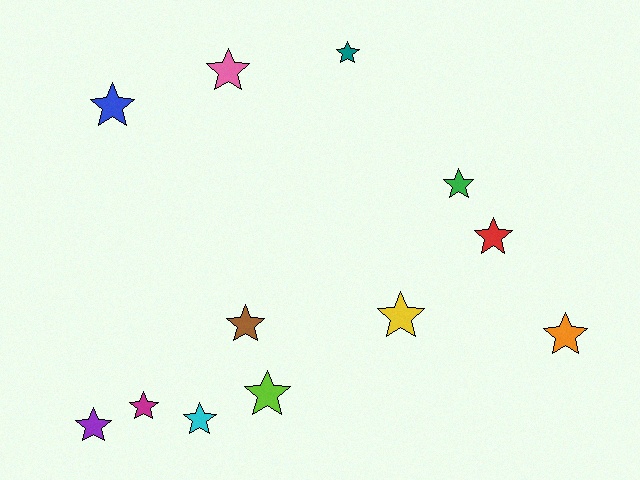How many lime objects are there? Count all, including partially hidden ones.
There is 1 lime object.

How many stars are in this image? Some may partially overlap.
There are 12 stars.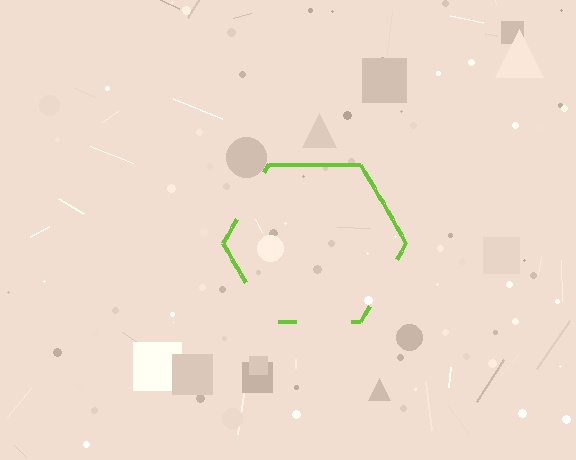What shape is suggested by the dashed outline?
The dashed outline suggests a hexagon.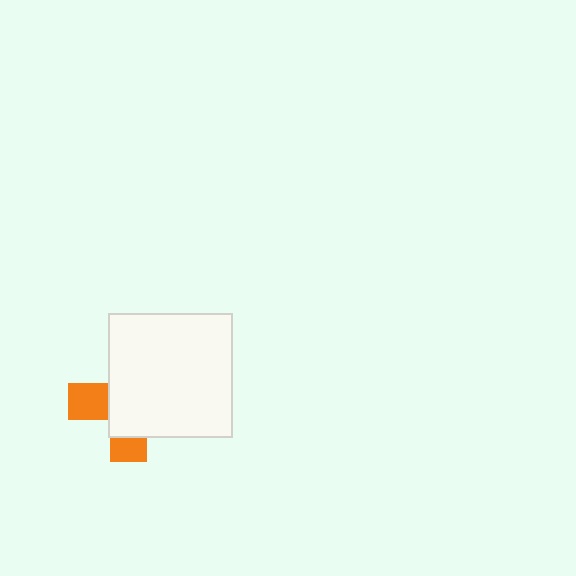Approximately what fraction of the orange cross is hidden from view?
Roughly 69% of the orange cross is hidden behind the white square.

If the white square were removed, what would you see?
You would see the complete orange cross.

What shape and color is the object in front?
The object in front is a white square.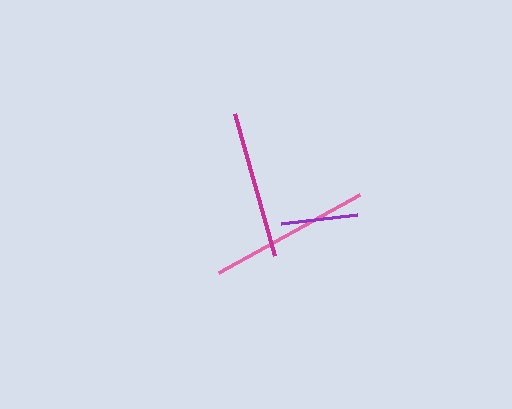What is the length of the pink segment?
The pink segment is approximately 160 pixels long.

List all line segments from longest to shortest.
From longest to shortest: pink, magenta, purple.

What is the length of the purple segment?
The purple segment is approximately 76 pixels long.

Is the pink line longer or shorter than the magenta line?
The pink line is longer than the magenta line.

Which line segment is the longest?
The pink line is the longest at approximately 160 pixels.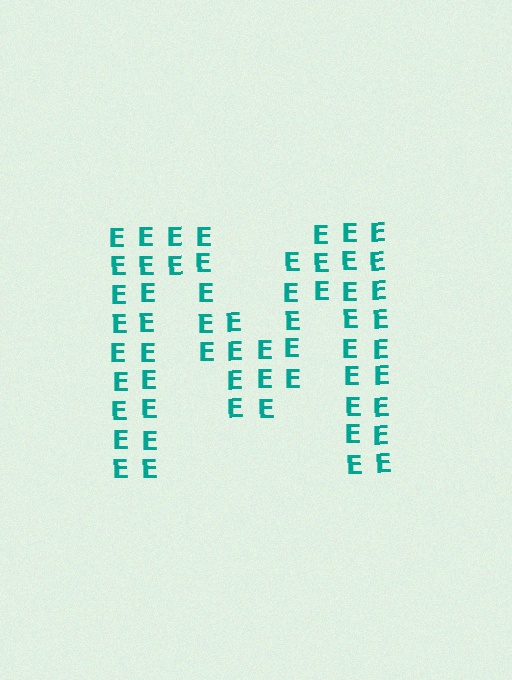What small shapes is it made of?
It is made of small letter E's.